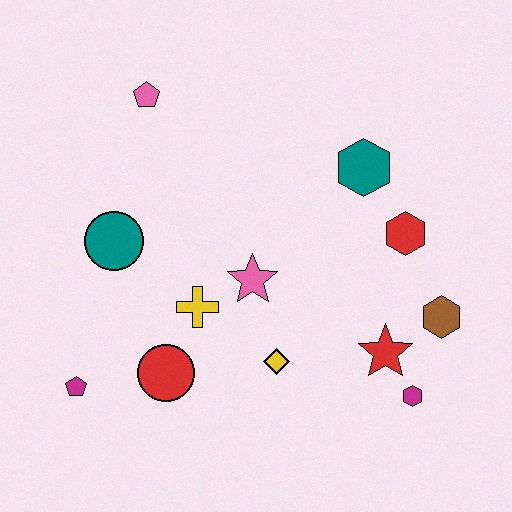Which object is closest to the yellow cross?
The pink star is closest to the yellow cross.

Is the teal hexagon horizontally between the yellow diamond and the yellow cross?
No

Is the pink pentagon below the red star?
No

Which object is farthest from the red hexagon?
The magenta pentagon is farthest from the red hexagon.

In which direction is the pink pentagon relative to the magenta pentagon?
The pink pentagon is above the magenta pentagon.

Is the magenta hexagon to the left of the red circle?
No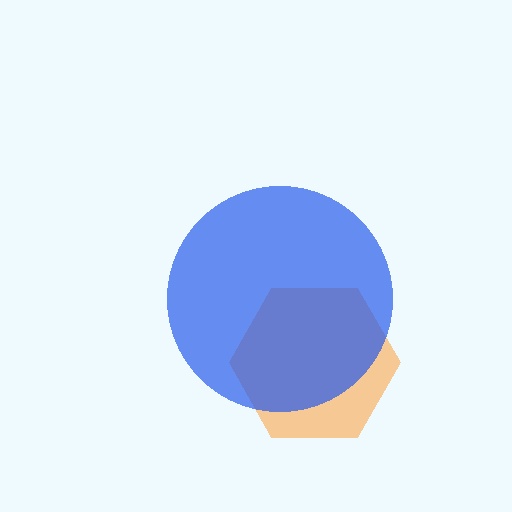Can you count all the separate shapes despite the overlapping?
Yes, there are 2 separate shapes.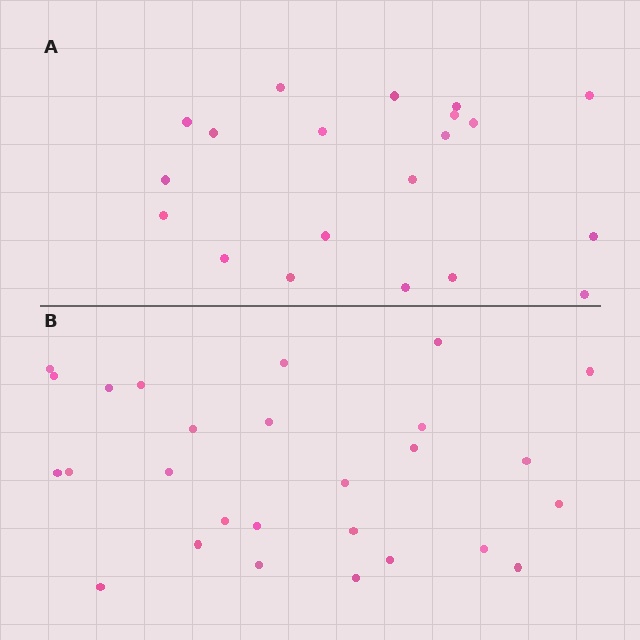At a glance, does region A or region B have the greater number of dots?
Region B (the bottom region) has more dots.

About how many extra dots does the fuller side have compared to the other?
Region B has roughly 8 or so more dots than region A.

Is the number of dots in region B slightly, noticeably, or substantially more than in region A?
Region B has noticeably more, but not dramatically so. The ratio is roughly 1.4 to 1.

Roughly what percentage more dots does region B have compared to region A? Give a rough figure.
About 35% more.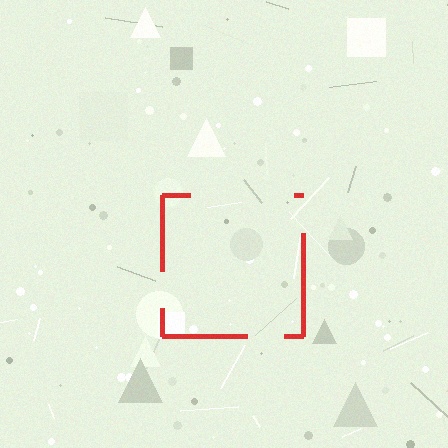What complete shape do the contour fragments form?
The contour fragments form a square.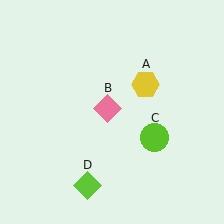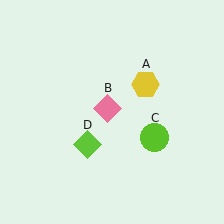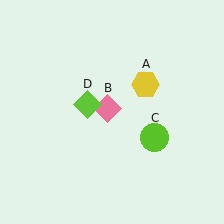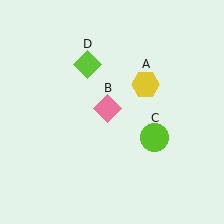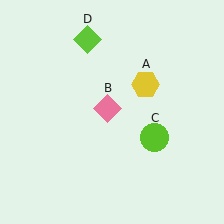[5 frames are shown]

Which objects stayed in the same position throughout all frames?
Yellow hexagon (object A) and pink diamond (object B) and lime circle (object C) remained stationary.